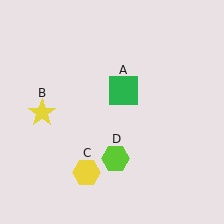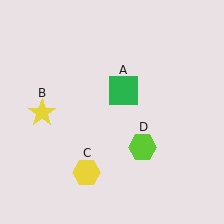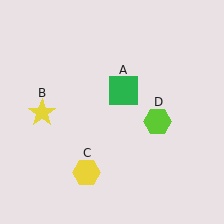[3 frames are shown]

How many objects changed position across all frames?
1 object changed position: lime hexagon (object D).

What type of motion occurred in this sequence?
The lime hexagon (object D) rotated counterclockwise around the center of the scene.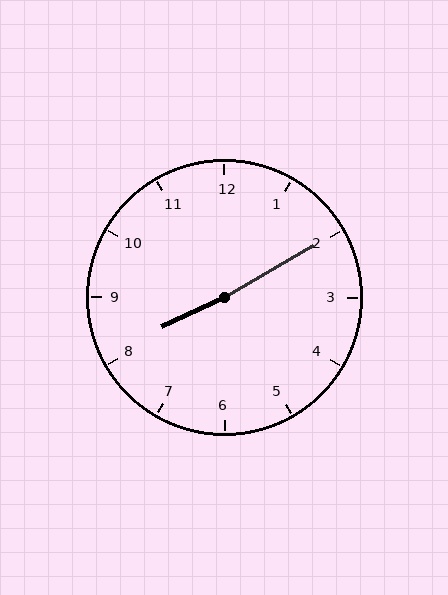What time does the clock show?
8:10.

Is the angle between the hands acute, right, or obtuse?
It is obtuse.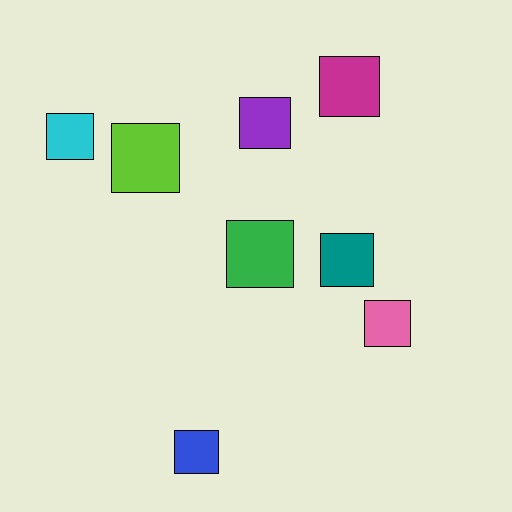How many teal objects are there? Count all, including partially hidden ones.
There is 1 teal object.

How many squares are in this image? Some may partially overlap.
There are 8 squares.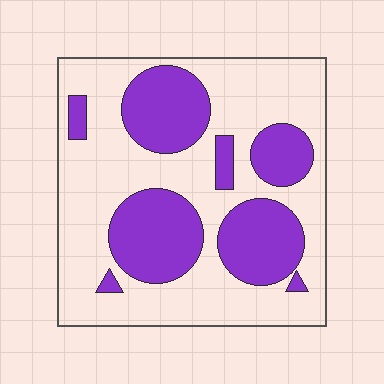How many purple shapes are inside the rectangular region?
8.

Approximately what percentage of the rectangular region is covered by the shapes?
Approximately 35%.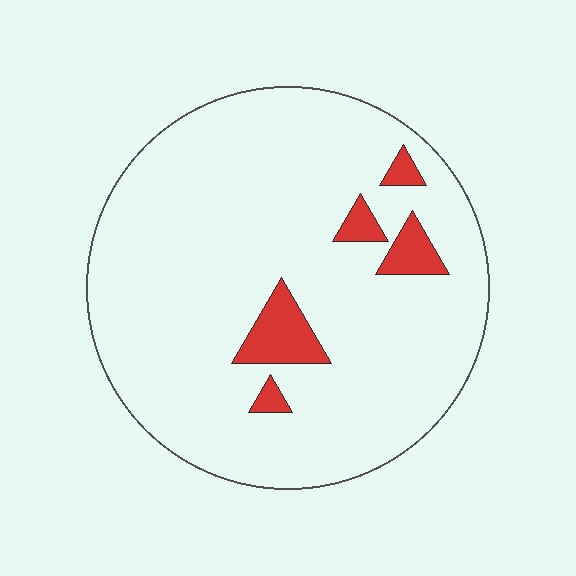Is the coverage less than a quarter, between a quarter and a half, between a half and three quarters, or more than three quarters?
Less than a quarter.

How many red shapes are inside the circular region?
5.